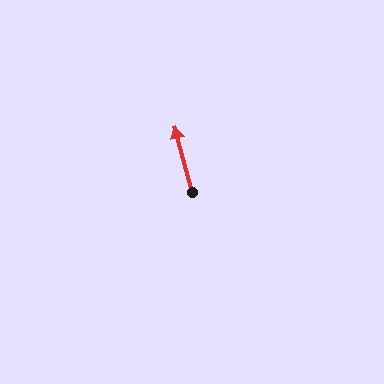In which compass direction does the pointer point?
North.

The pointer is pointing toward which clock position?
Roughly 11 o'clock.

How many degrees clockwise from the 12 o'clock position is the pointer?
Approximately 345 degrees.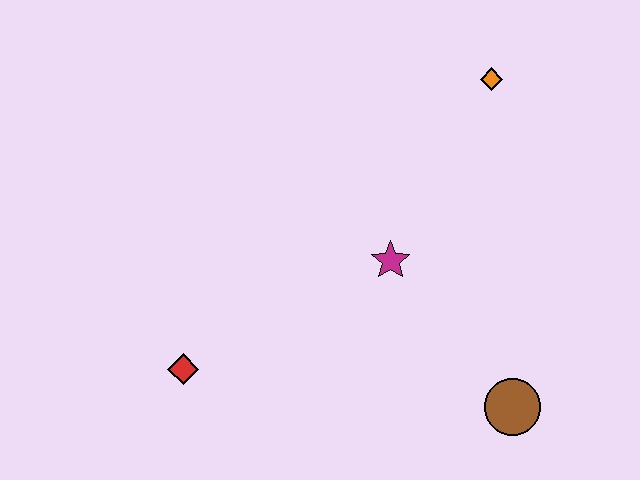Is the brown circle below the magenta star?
Yes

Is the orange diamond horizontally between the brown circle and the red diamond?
Yes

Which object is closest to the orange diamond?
The magenta star is closest to the orange diamond.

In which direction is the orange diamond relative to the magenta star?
The orange diamond is above the magenta star.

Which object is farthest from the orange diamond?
The red diamond is farthest from the orange diamond.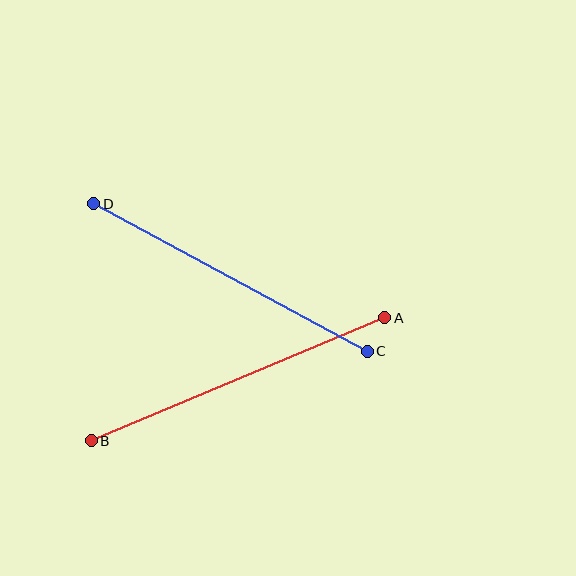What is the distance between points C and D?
The distance is approximately 311 pixels.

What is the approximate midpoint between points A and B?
The midpoint is at approximately (238, 379) pixels.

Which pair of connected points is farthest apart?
Points A and B are farthest apart.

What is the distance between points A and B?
The distance is approximately 318 pixels.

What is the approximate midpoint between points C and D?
The midpoint is at approximately (231, 278) pixels.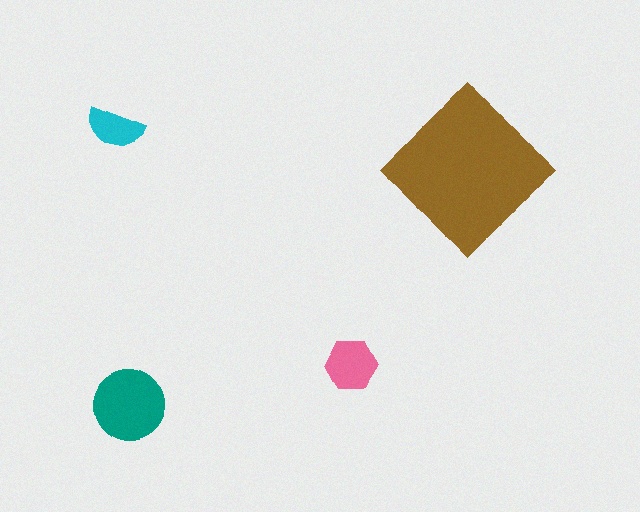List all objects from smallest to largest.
The cyan semicircle, the pink hexagon, the teal circle, the brown diamond.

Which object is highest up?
The cyan semicircle is topmost.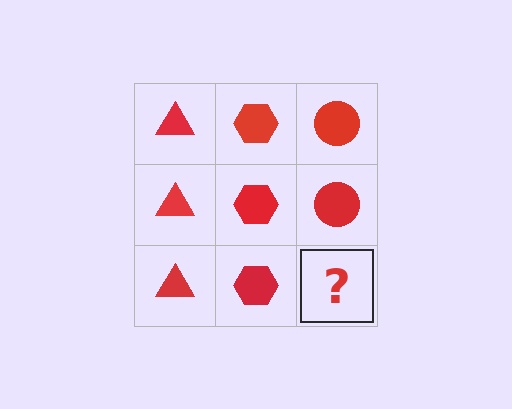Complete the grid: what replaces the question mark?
The question mark should be replaced with a red circle.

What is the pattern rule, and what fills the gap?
The rule is that each column has a consistent shape. The gap should be filled with a red circle.